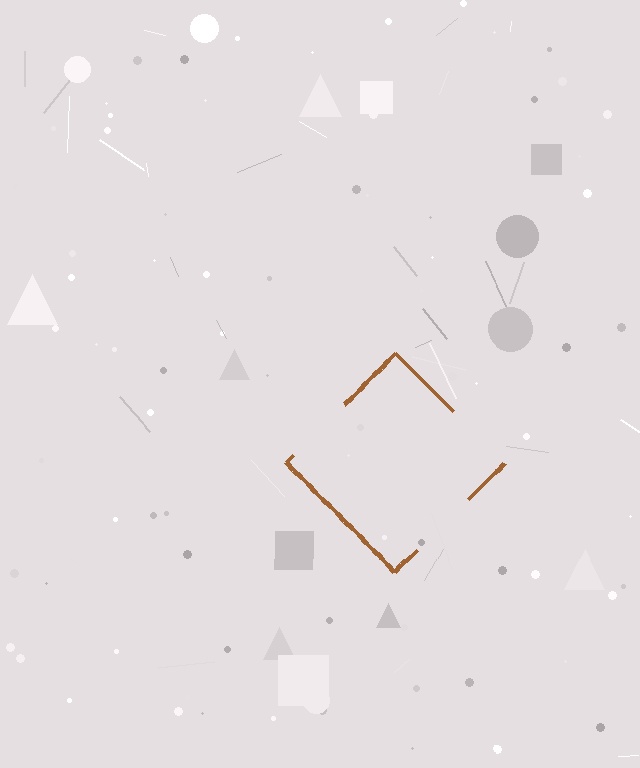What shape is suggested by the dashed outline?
The dashed outline suggests a diamond.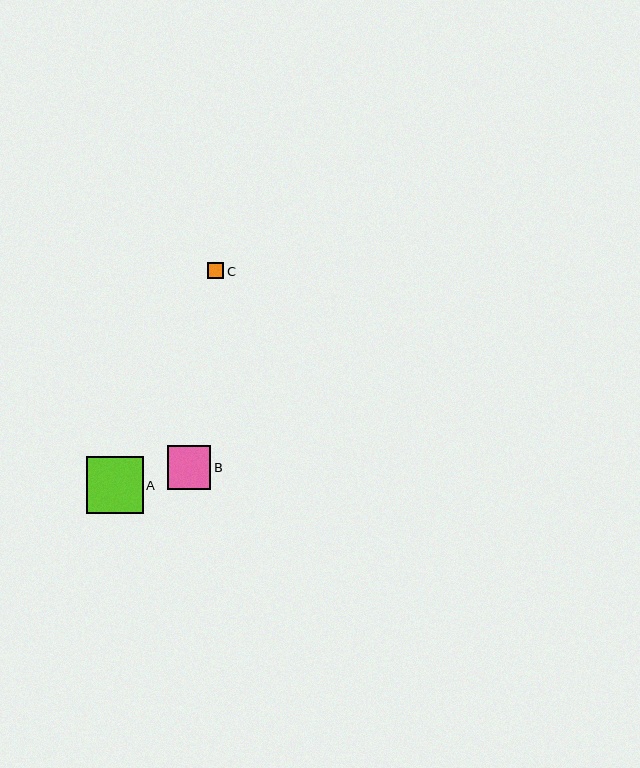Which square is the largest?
Square A is the largest with a size of approximately 57 pixels.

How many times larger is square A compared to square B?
Square A is approximately 1.3 times the size of square B.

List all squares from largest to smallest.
From largest to smallest: A, B, C.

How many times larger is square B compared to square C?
Square B is approximately 2.6 times the size of square C.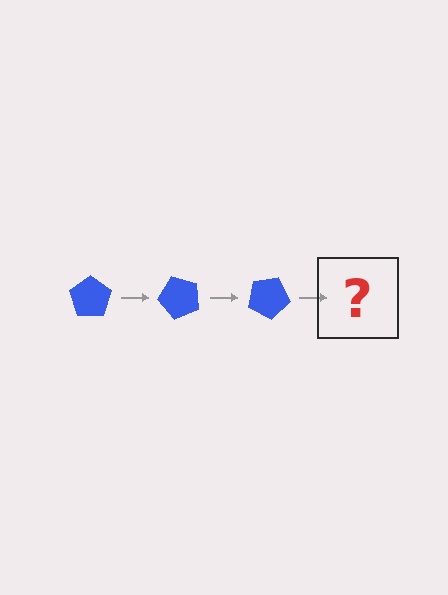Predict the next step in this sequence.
The next step is a blue pentagon rotated 150 degrees.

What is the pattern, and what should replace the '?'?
The pattern is that the pentagon rotates 50 degrees each step. The '?' should be a blue pentagon rotated 150 degrees.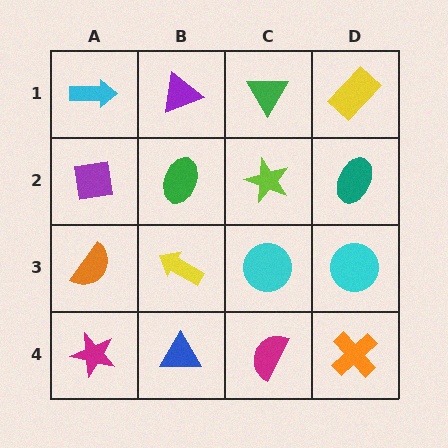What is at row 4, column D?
An orange cross.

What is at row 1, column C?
A green triangle.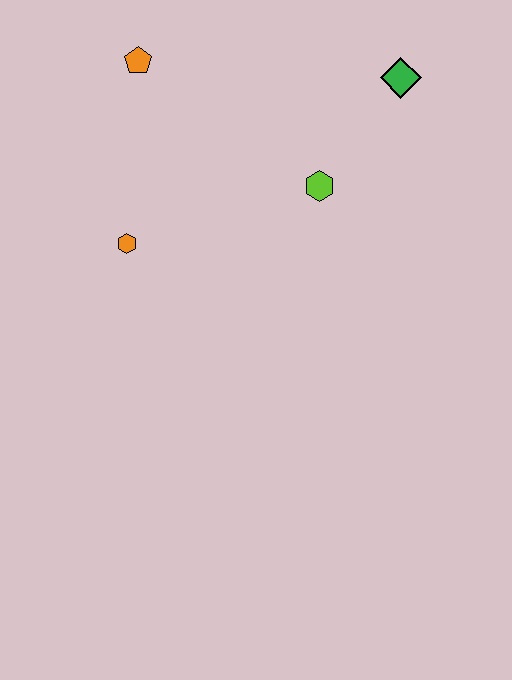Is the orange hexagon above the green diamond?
No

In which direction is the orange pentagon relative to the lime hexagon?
The orange pentagon is to the left of the lime hexagon.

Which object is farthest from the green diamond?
The orange hexagon is farthest from the green diamond.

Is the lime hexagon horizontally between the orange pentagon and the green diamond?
Yes